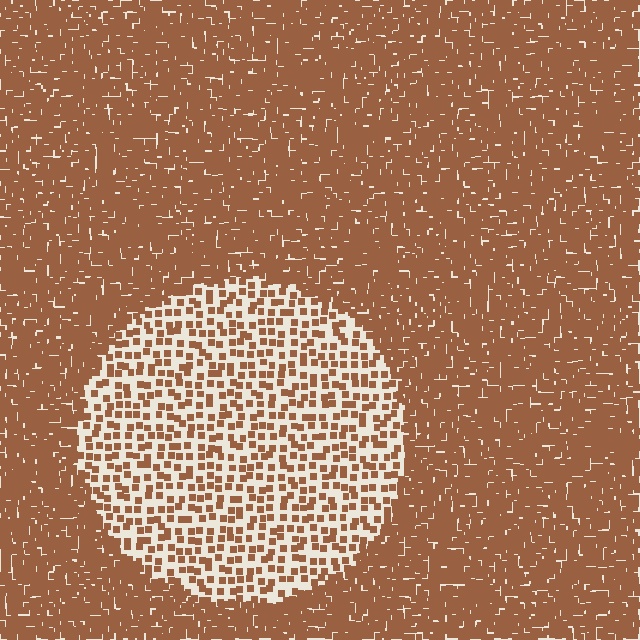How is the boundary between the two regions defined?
The boundary is defined by a change in element density (approximately 2.9x ratio). All elements are the same color, size, and shape.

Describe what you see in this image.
The image contains small brown elements arranged at two different densities. A circle-shaped region is visible where the elements are less densely packed than the surrounding area.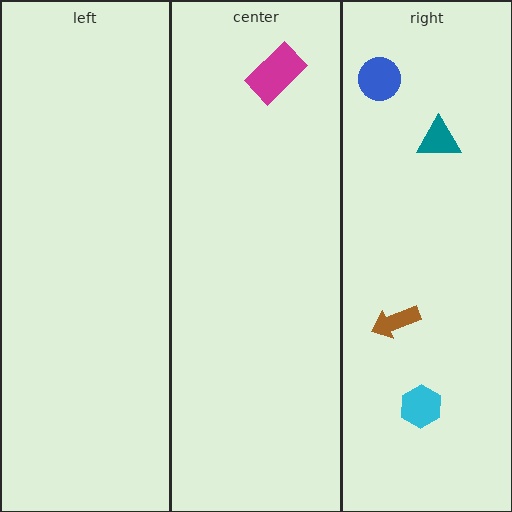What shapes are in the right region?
The cyan hexagon, the teal triangle, the brown arrow, the blue circle.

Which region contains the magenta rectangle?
The center region.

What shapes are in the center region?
The magenta rectangle.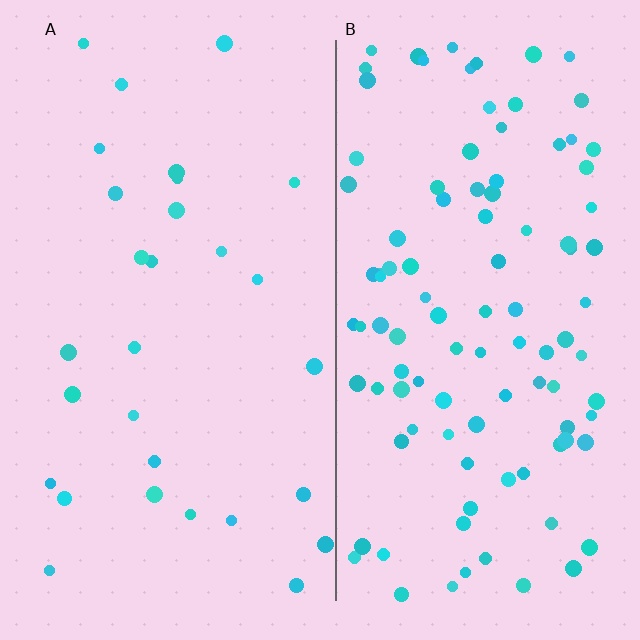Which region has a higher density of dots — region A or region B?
B (the right).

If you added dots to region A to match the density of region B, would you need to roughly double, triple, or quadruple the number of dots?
Approximately quadruple.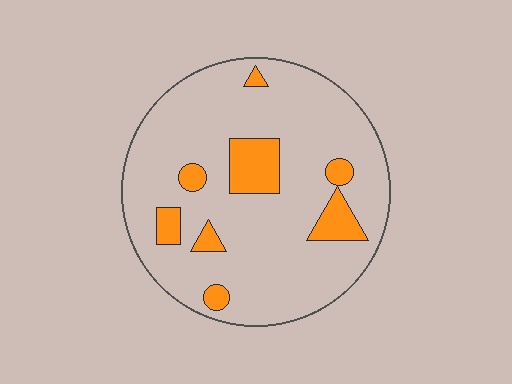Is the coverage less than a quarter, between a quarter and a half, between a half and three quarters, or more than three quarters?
Less than a quarter.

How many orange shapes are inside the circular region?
8.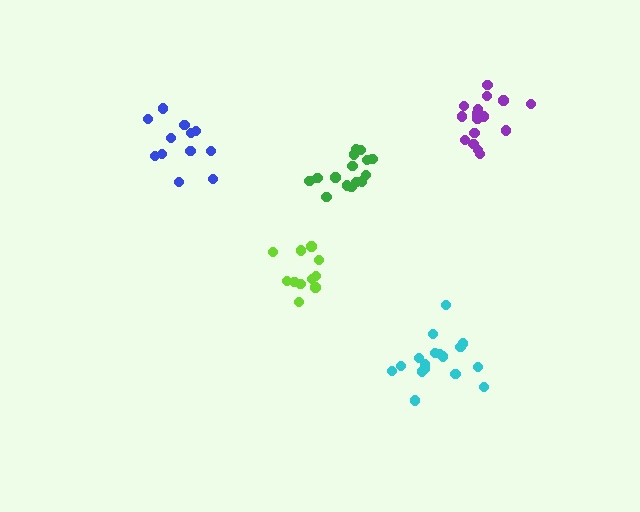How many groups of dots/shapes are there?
There are 5 groups.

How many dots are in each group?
Group 1: 15 dots, Group 2: 11 dots, Group 3: 17 dots, Group 4: 12 dots, Group 5: 17 dots (72 total).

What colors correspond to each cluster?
The clusters are colored: green, lime, cyan, blue, purple.